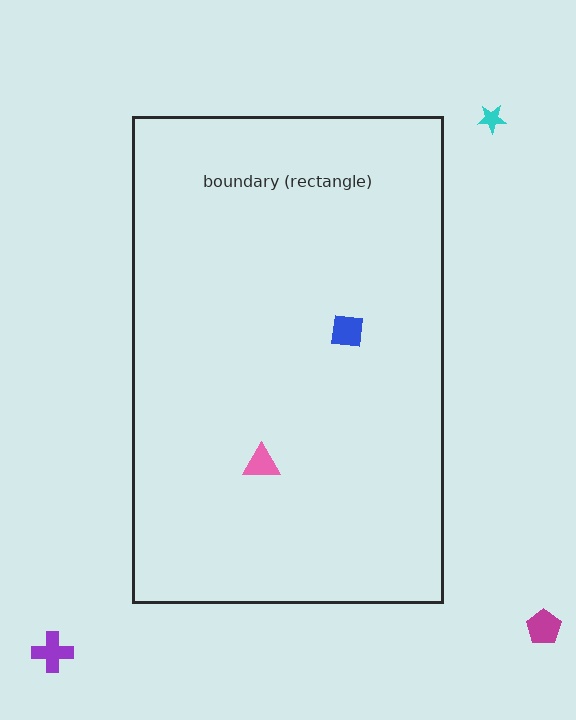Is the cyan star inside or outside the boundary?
Outside.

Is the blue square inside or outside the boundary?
Inside.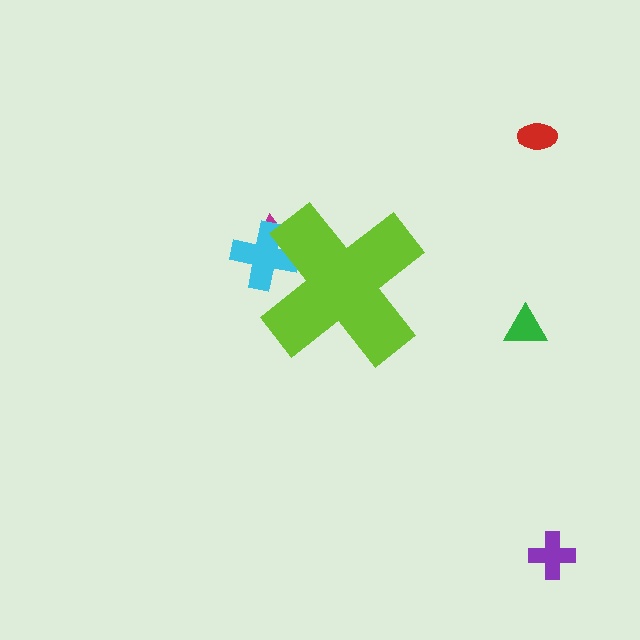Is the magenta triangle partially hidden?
Yes, the magenta triangle is partially hidden behind the lime cross.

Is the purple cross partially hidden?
No, the purple cross is fully visible.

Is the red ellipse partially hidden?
No, the red ellipse is fully visible.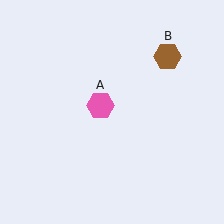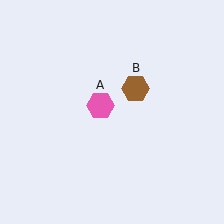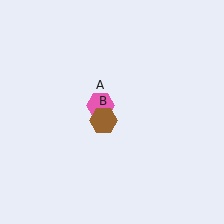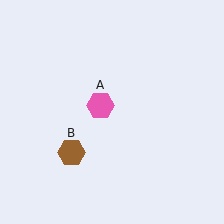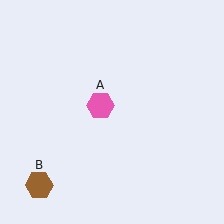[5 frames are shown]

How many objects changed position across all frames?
1 object changed position: brown hexagon (object B).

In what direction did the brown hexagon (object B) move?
The brown hexagon (object B) moved down and to the left.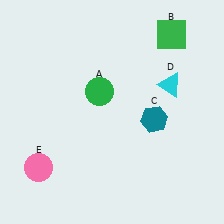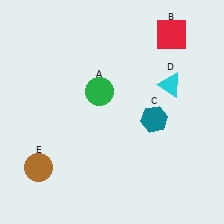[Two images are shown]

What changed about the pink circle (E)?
In Image 1, E is pink. In Image 2, it changed to brown.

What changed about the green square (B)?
In Image 1, B is green. In Image 2, it changed to red.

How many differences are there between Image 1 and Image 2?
There are 2 differences between the two images.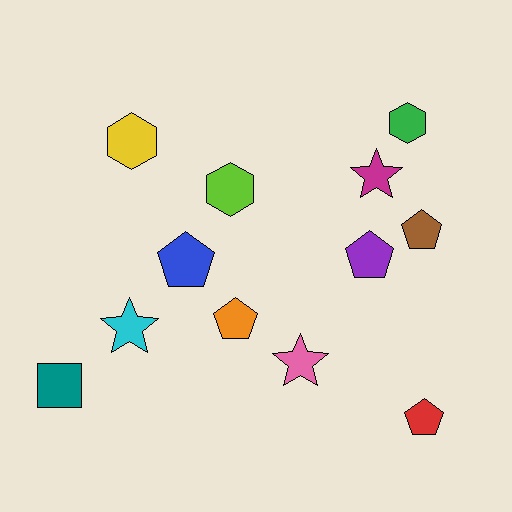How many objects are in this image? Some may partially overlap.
There are 12 objects.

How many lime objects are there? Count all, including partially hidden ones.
There is 1 lime object.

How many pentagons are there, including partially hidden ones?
There are 5 pentagons.